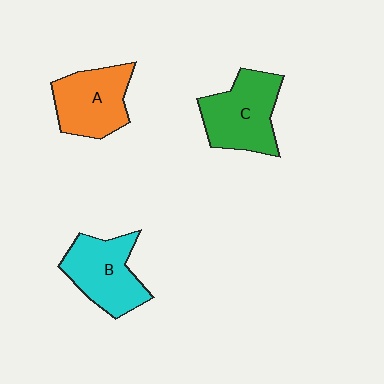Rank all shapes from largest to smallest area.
From largest to smallest: C (green), B (cyan), A (orange).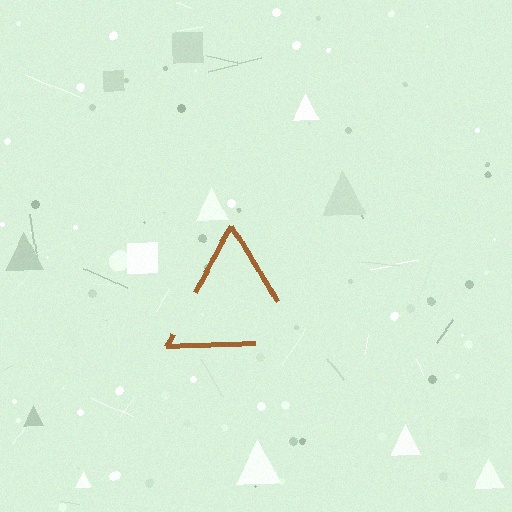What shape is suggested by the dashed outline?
The dashed outline suggests a triangle.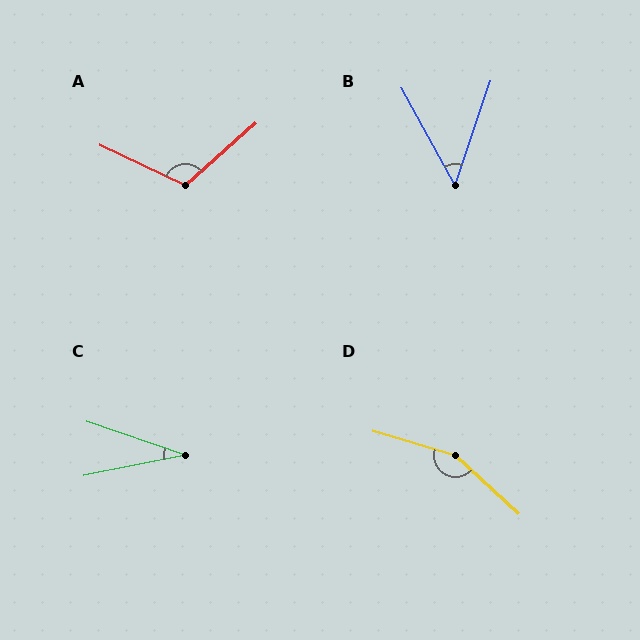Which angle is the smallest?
C, at approximately 30 degrees.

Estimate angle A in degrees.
Approximately 113 degrees.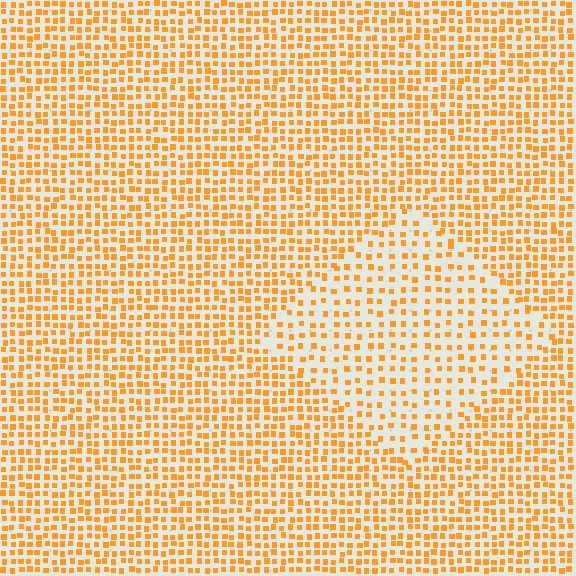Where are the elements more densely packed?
The elements are more densely packed outside the diamond boundary.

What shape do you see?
I see a diamond.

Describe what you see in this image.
The image contains small orange elements arranged at two different densities. A diamond-shaped region is visible where the elements are less densely packed than the surrounding area.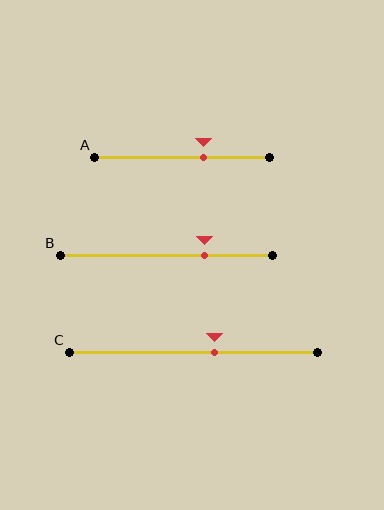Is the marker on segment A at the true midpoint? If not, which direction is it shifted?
No, the marker on segment A is shifted to the right by about 12% of the segment length.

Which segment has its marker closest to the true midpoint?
Segment C has its marker closest to the true midpoint.